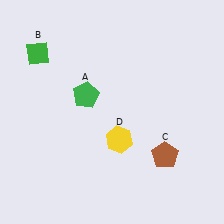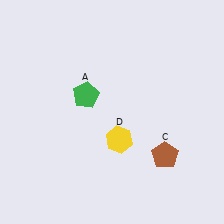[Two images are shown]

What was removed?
The green diamond (B) was removed in Image 2.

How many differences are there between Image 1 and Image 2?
There is 1 difference between the two images.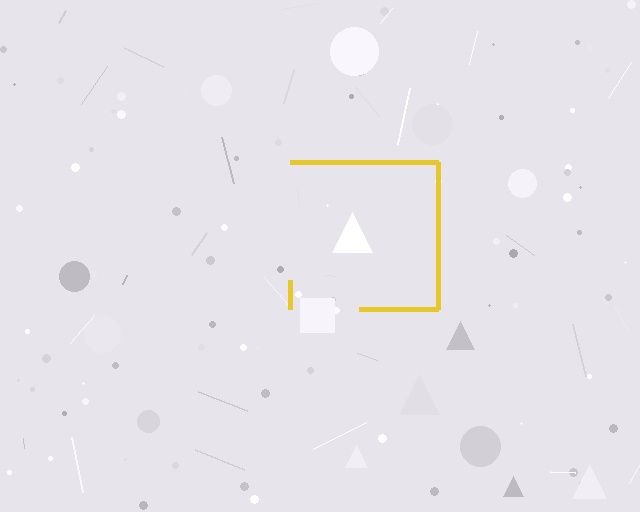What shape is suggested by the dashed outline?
The dashed outline suggests a square.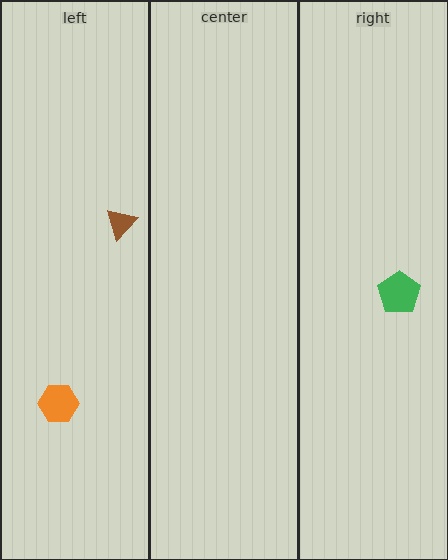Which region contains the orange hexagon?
The left region.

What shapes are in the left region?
The orange hexagon, the brown triangle.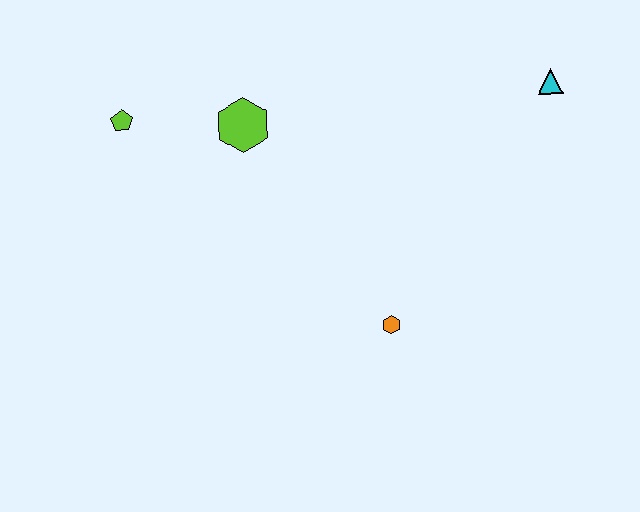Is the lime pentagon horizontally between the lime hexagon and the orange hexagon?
No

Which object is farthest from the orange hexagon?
The lime pentagon is farthest from the orange hexagon.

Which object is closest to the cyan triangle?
The orange hexagon is closest to the cyan triangle.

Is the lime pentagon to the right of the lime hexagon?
No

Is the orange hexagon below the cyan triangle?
Yes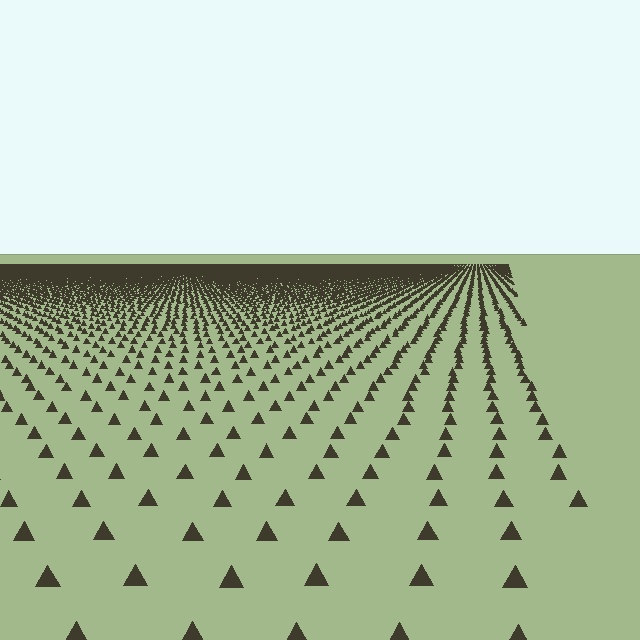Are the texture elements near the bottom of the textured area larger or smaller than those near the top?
Larger. Near the bottom, elements are closer to the viewer and appear at a bigger on-screen size.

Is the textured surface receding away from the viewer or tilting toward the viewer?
The surface is receding away from the viewer. Texture elements get smaller and denser toward the top.